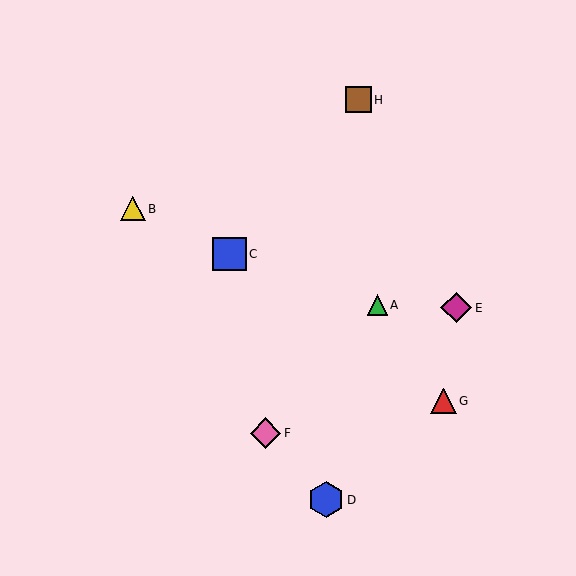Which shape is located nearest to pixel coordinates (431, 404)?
The red triangle (labeled G) at (443, 401) is nearest to that location.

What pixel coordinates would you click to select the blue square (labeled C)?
Click at (230, 254) to select the blue square C.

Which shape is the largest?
The blue hexagon (labeled D) is the largest.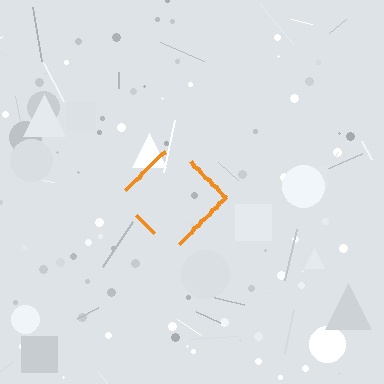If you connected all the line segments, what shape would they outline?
They would outline a diamond.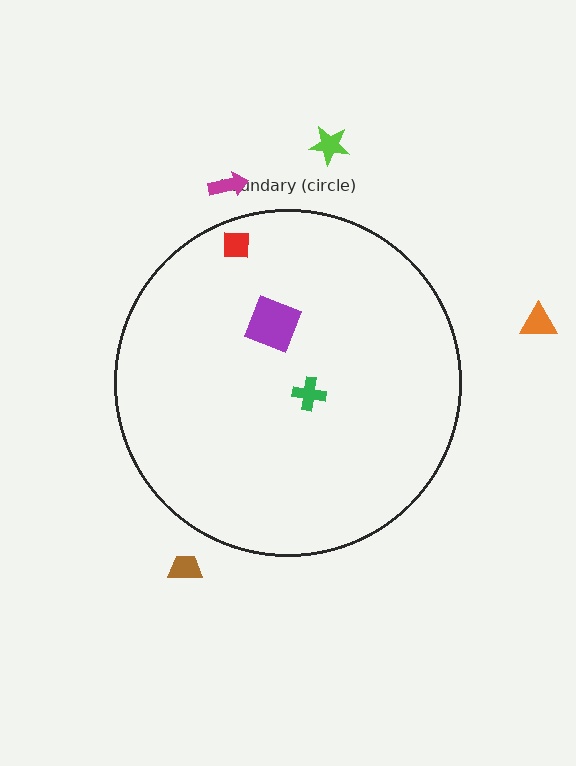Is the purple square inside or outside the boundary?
Inside.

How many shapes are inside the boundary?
3 inside, 4 outside.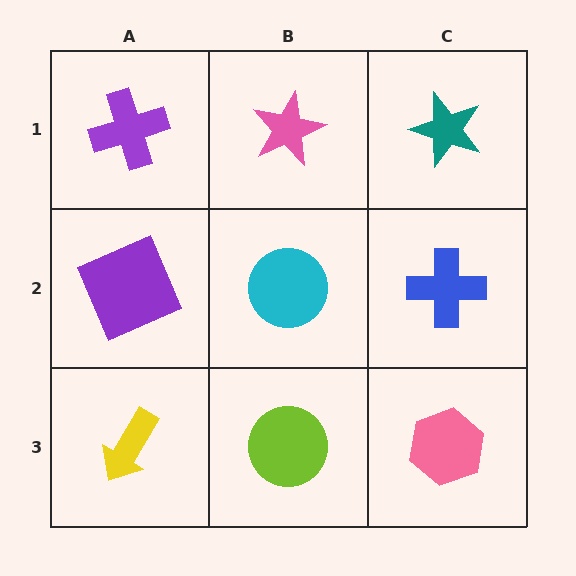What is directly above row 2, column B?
A pink star.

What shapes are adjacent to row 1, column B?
A cyan circle (row 2, column B), a purple cross (row 1, column A), a teal star (row 1, column C).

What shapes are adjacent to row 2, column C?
A teal star (row 1, column C), a pink hexagon (row 3, column C), a cyan circle (row 2, column B).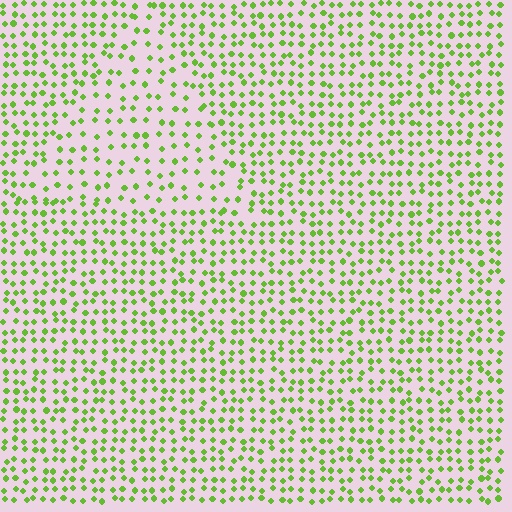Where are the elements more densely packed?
The elements are more densely packed outside the triangle boundary.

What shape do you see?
I see a triangle.